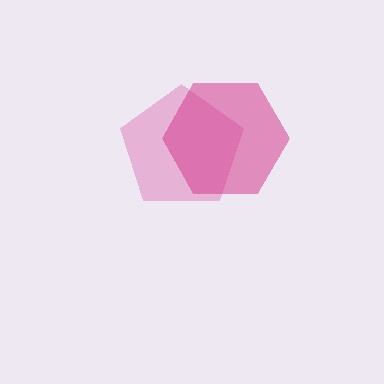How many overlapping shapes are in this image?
There are 2 overlapping shapes in the image.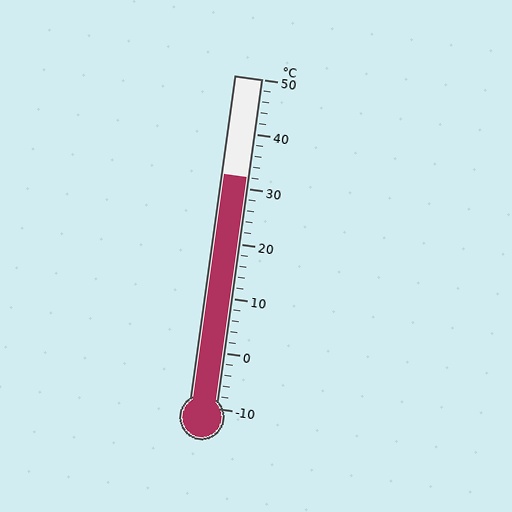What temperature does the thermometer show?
The thermometer shows approximately 32°C.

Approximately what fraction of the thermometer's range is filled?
The thermometer is filled to approximately 70% of its range.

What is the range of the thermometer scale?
The thermometer scale ranges from -10°C to 50°C.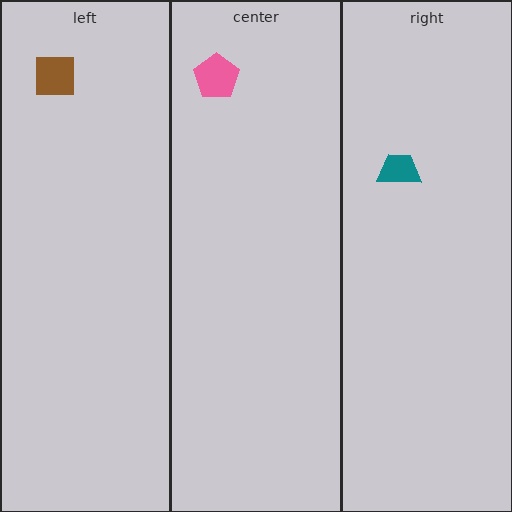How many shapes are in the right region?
1.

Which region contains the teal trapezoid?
The right region.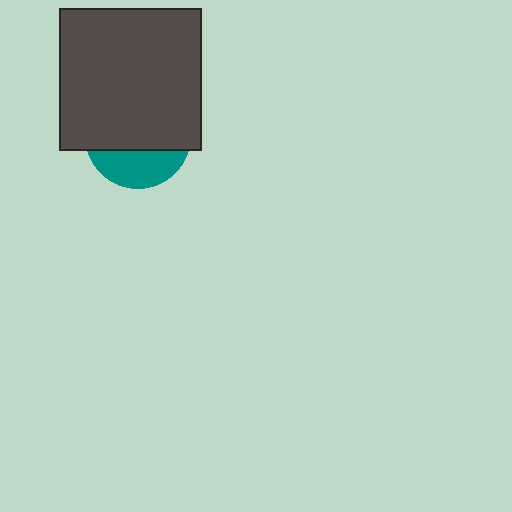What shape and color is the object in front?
The object in front is a dark gray square.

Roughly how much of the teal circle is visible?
A small part of it is visible (roughly 32%).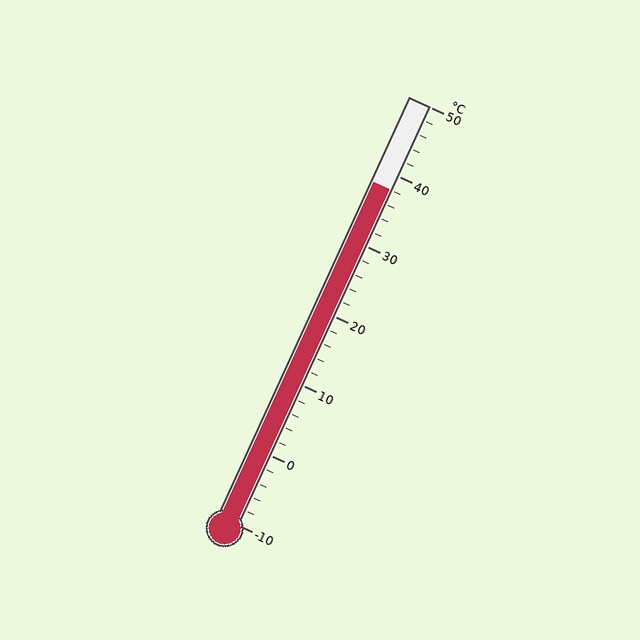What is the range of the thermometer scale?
The thermometer scale ranges from -10°C to 50°C.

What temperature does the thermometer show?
The thermometer shows approximately 38°C.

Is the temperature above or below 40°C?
The temperature is below 40°C.